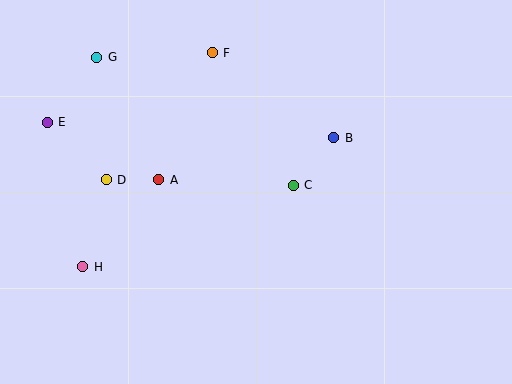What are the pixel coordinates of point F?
Point F is at (212, 53).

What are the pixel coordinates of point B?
Point B is at (334, 138).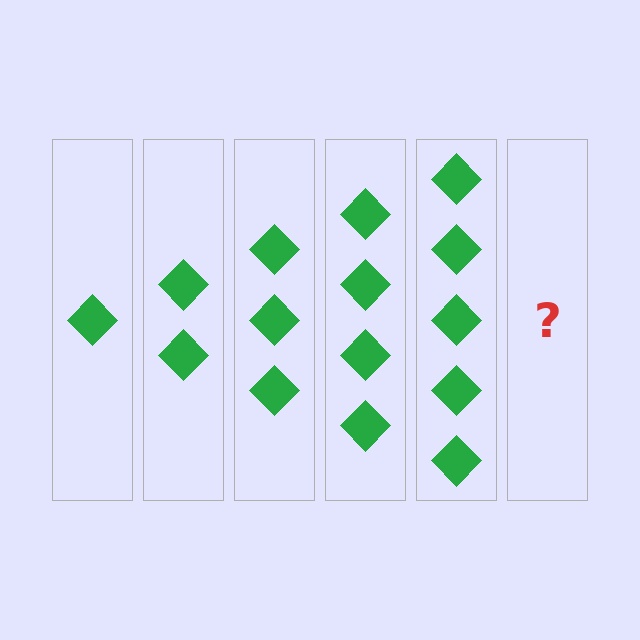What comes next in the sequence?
The next element should be 6 diamonds.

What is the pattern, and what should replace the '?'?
The pattern is that each step adds one more diamond. The '?' should be 6 diamonds.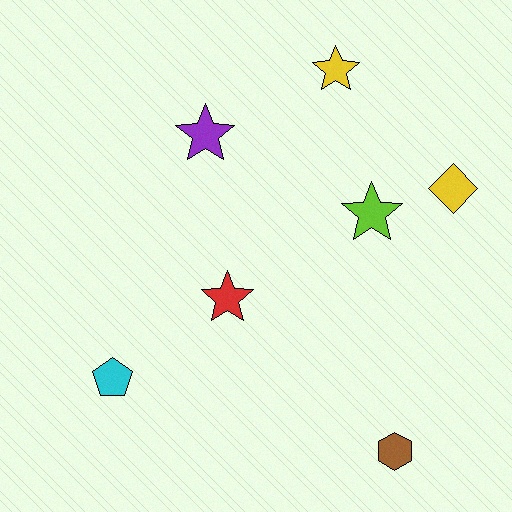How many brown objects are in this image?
There is 1 brown object.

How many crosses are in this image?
There are no crosses.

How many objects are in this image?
There are 7 objects.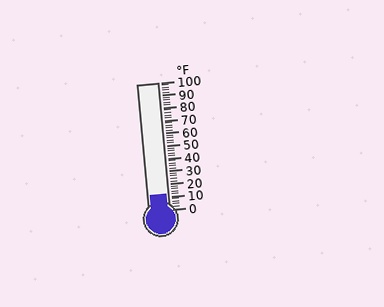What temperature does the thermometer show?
The thermometer shows approximately 12°F.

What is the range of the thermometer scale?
The thermometer scale ranges from 0°F to 100°F.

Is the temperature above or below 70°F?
The temperature is below 70°F.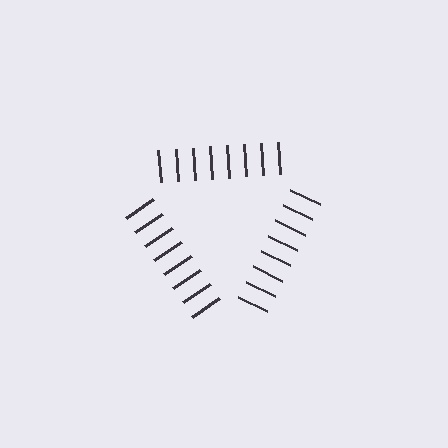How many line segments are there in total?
24 — 8 along each of the 3 edges.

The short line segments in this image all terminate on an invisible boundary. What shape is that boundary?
An illusory triangle — the line segments terminate on its edges but no continuous stroke is drawn.